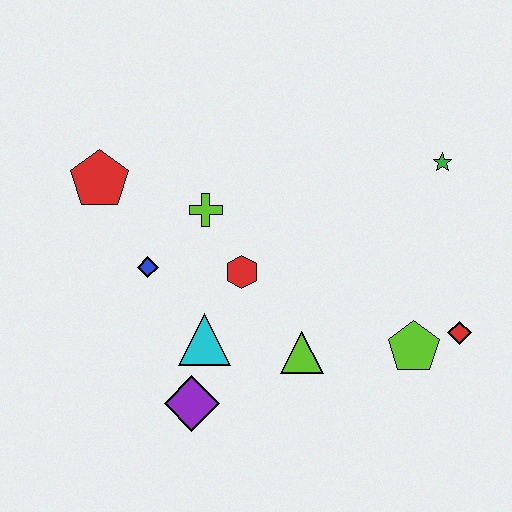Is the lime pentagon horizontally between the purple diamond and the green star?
Yes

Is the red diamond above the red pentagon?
No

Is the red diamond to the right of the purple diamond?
Yes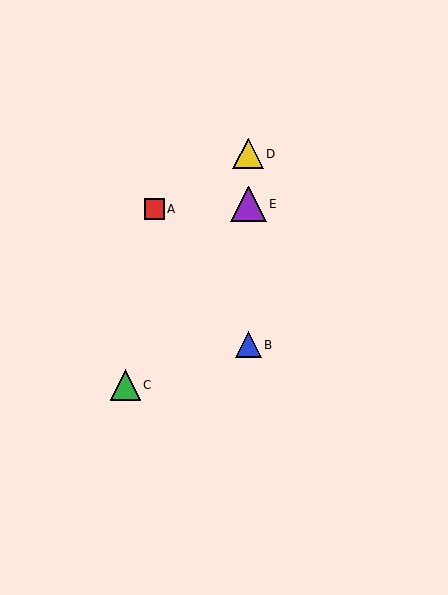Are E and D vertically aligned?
Yes, both are at x≈248.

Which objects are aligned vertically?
Objects B, D, E are aligned vertically.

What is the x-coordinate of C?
Object C is at x≈125.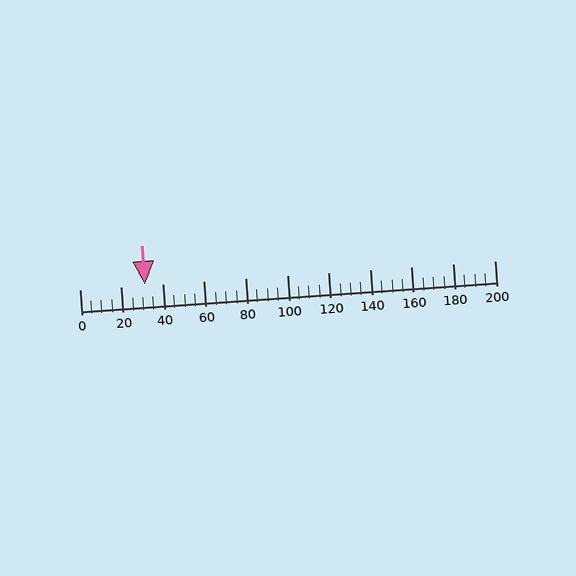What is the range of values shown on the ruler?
The ruler shows values from 0 to 200.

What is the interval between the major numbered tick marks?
The major tick marks are spaced 20 units apart.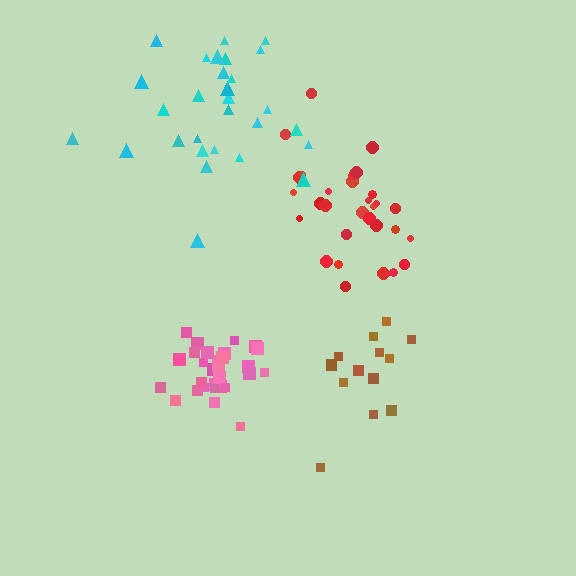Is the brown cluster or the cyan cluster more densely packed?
Brown.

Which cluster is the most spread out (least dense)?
Cyan.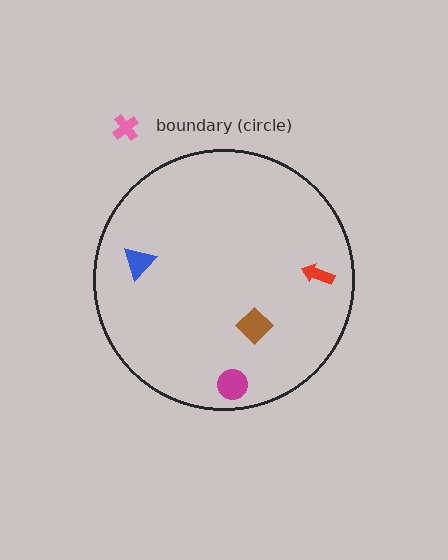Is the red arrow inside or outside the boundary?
Inside.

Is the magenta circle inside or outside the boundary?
Inside.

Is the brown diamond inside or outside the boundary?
Inside.